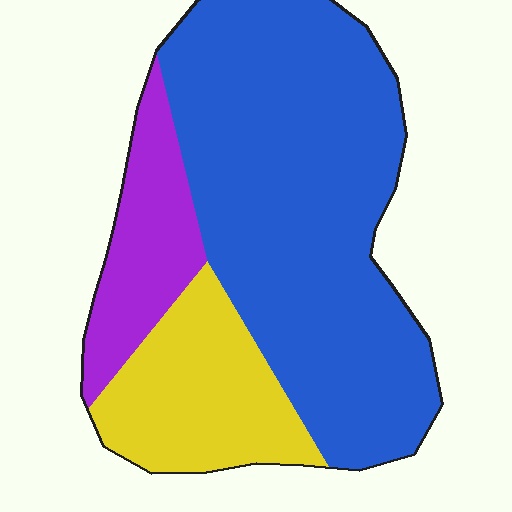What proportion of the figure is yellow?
Yellow covers around 20% of the figure.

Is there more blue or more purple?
Blue.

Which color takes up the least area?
Purple, at roughly 15%.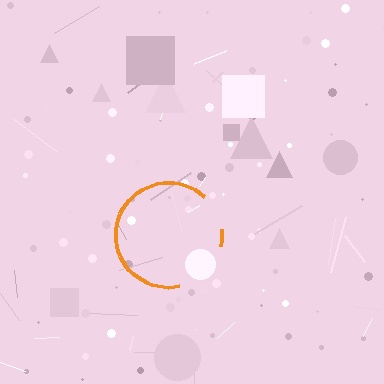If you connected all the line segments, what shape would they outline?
They would outline a circle.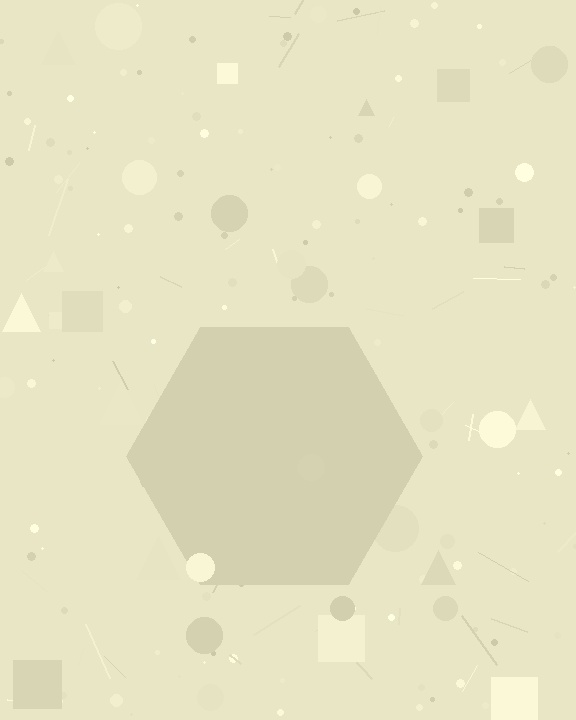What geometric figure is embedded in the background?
A hexagon is embedded in the background.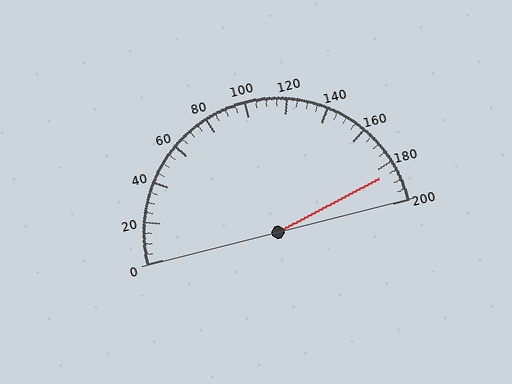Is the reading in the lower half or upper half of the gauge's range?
The reading is in the upper half of the range (0 to 200).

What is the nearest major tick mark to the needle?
The nearest major tick mark is 180.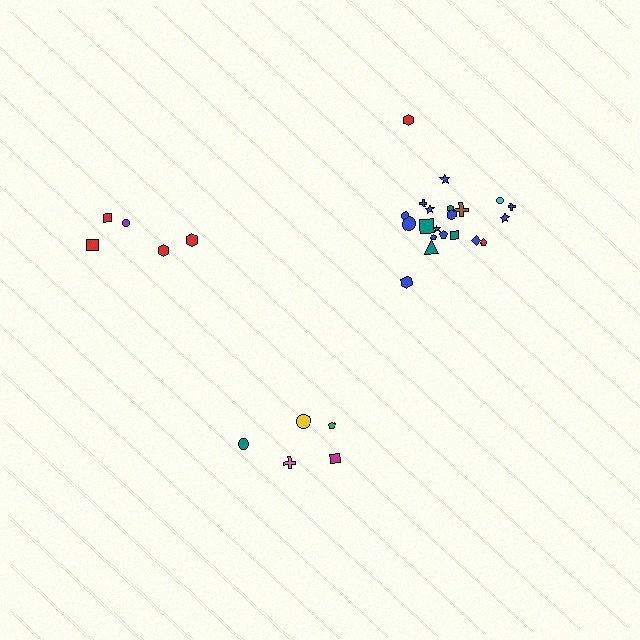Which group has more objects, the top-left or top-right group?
The top-right group.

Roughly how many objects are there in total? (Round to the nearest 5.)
Roughly 30 objects in total.